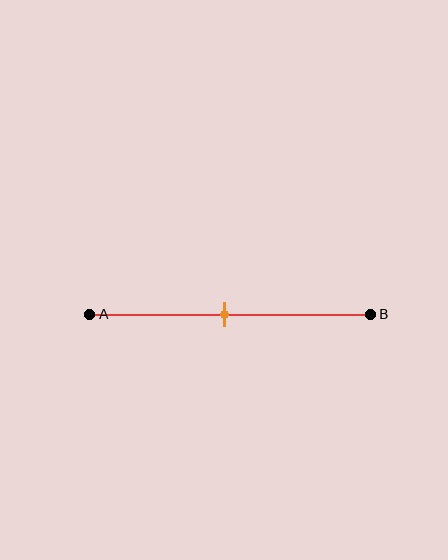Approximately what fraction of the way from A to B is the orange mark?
The orange mark is approximately 50% of the way from A to B.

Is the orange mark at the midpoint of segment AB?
Yes, the mark is approximately at the midpoint.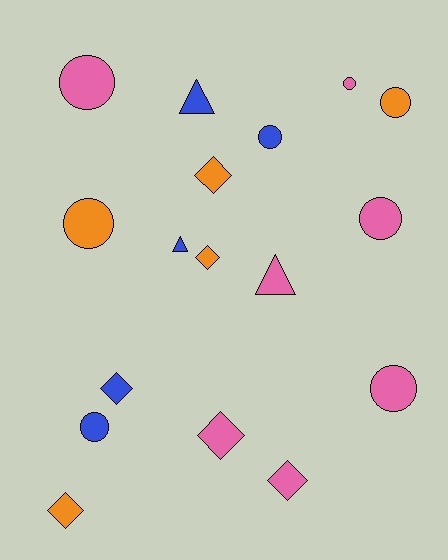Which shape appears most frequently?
Circle, with 8 objects.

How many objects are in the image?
There are 17 objects.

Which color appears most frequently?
Pink, with 7 objects.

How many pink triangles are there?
There is 1 pink triangle.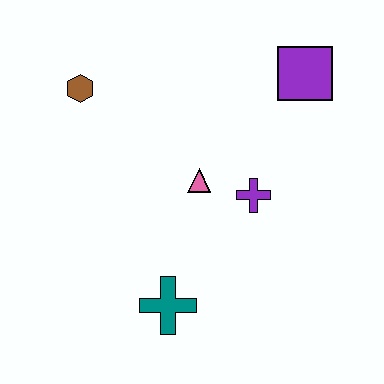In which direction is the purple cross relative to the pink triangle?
The purple cross is to the right of the pink triangle.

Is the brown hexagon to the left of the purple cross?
Yes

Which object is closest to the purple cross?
The pink triangle is closest to the purple cross.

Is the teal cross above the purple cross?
No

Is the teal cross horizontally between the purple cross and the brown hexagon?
Yes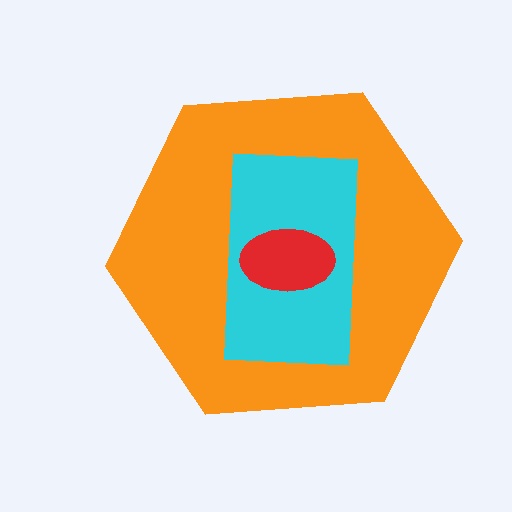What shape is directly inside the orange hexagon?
The cyan rectangle.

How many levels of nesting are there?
3.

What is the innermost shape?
The red ellipse.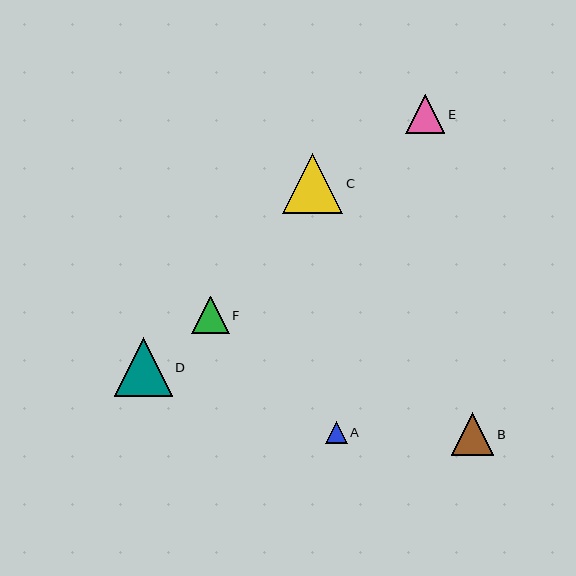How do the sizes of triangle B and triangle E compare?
Triangle B and triangle E are approximately the same size.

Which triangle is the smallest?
Triangle A is the smallest with a size of approximately 22 pixels.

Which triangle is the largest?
Triangle C is the largest with a size of approximately 60 pixels.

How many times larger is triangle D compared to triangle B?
Triangle D is approximately 1.4 times the size of triangle B.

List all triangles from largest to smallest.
From largest to smallest: C, D, B, E, F, A.